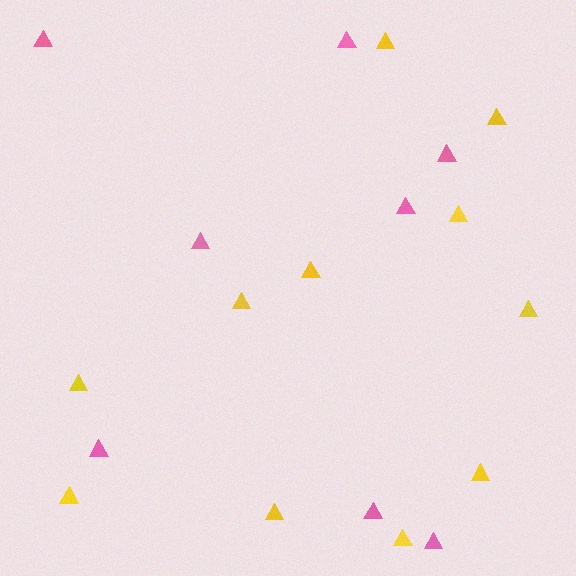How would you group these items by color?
There are 2 groups: one group of yellow triangles (11) and one group of pink triangles (8).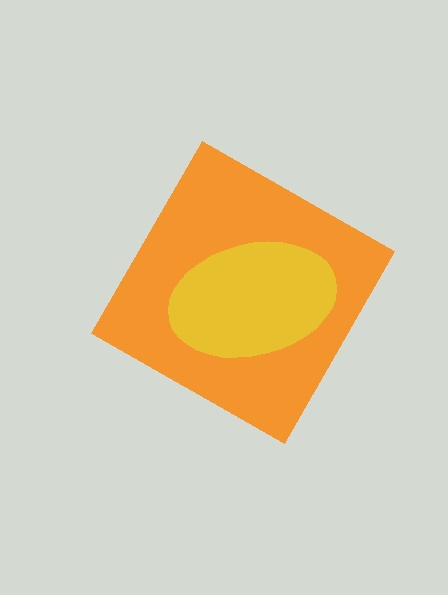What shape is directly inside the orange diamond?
The yellow ellipse.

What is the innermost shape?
The yellow ellipse.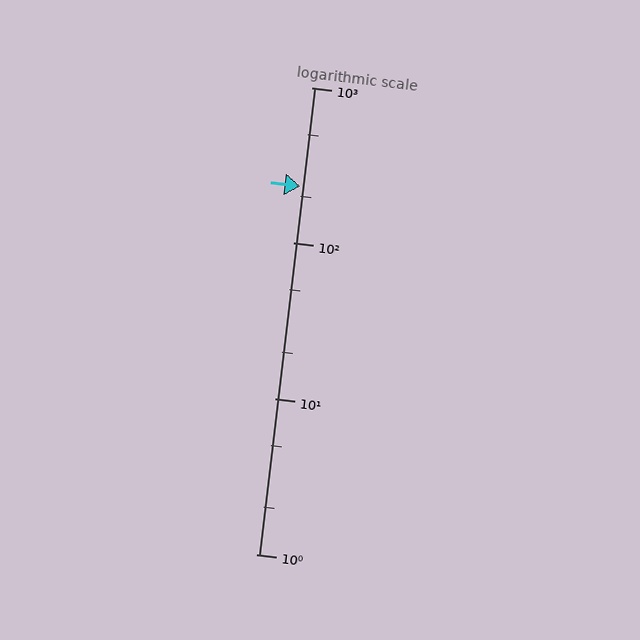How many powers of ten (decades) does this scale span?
The scale spans 3 decades, from 1 to 1000.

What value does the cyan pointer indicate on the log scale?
The pointer indicates approximately 230.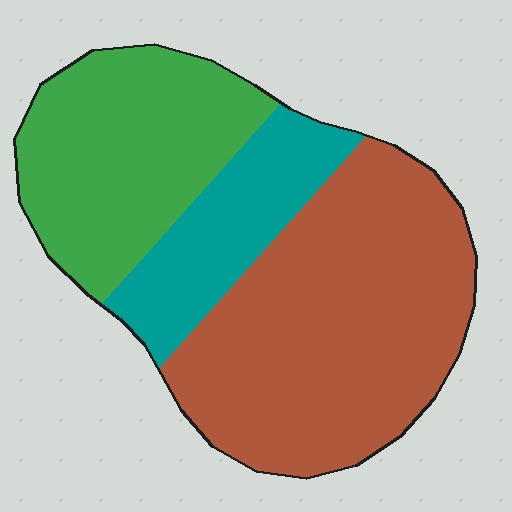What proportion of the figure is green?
Green covers roughly 30% of the figure.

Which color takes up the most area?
Brown, at roughly 50%.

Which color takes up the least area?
Teal, at roughly 20%.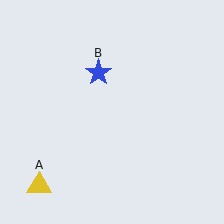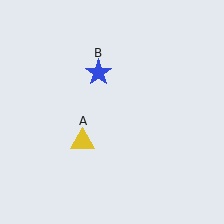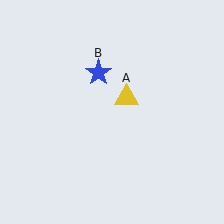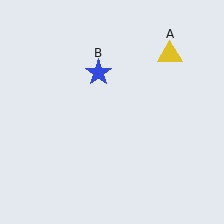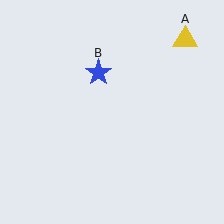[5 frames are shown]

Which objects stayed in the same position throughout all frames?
Blue star (object B) remained stationary.